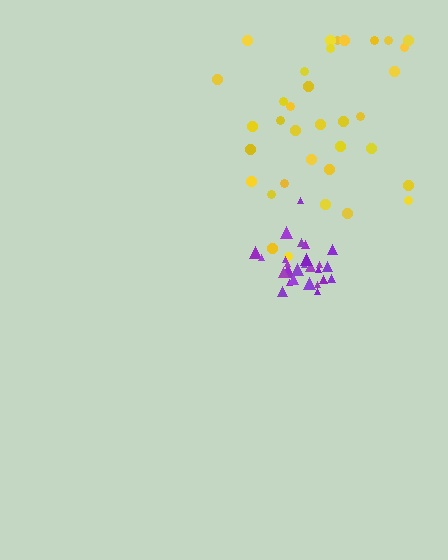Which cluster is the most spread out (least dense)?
Yellow.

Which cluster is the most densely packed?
Purple.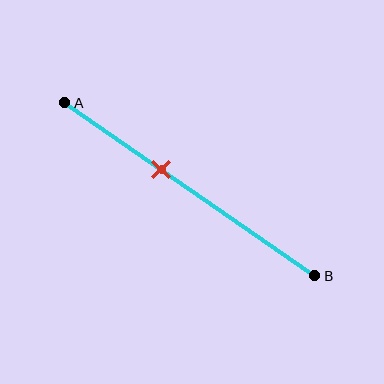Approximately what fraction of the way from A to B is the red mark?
The red mark is approximately 40% of the way from A to B.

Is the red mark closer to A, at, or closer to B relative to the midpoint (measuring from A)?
The red mark is closer to point A than the midpoint of segment AB.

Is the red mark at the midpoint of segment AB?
No, the mark is at about 40% from A, not at the 50% midpoint.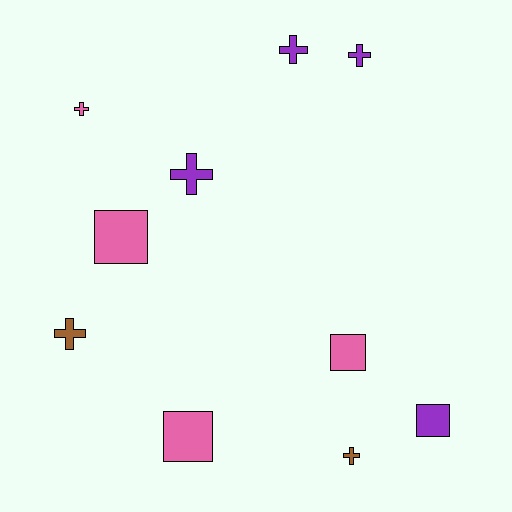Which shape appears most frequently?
Cross, with 6 objects.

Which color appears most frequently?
Pink, with 4 objects.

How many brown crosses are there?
There are 2 brown crosses.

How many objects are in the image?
There are 10 objects.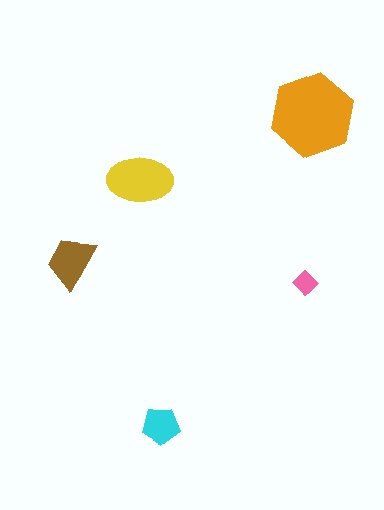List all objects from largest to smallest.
The orange hexagon, the yellow ellipse, the brown trapezoid, the cyan pentagon, the pink diamond.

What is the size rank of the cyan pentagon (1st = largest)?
4th.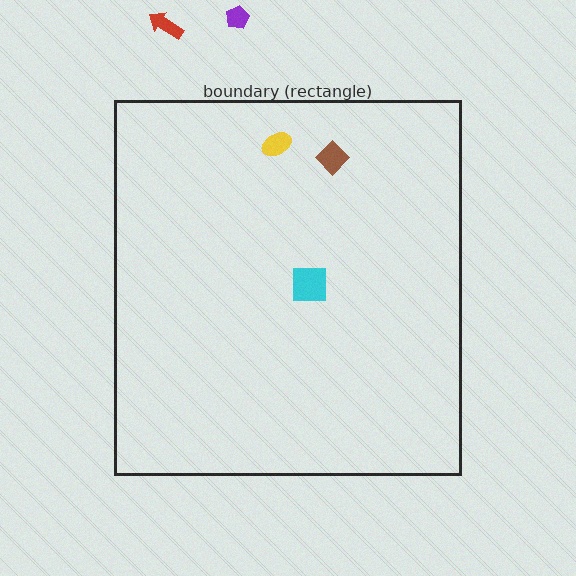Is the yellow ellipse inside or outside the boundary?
Inside.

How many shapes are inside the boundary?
3 inside, 2 outside.